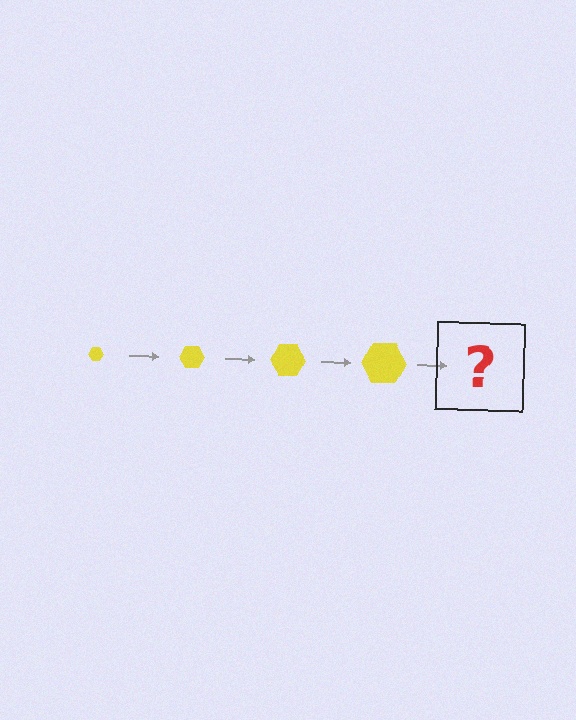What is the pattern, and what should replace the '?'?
The pattern is that the hexagon gets progressively larger each step. The '?' should be a yellow hexagon, larger than the previous one.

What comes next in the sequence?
The next element should be a yellow hexagon, larger than the previous one.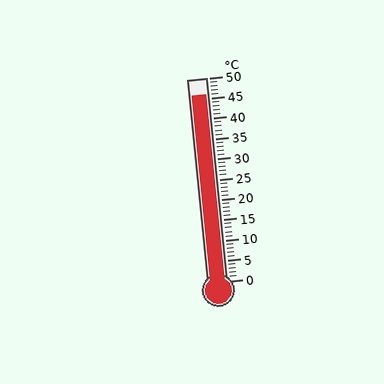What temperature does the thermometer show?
The thermometer shows approximately 46°C.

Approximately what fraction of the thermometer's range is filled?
The thermometer is filled to approximately 90% of its range.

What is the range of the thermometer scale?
The thermometer scale ranges from 0°C to 50°C.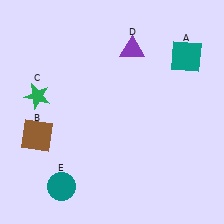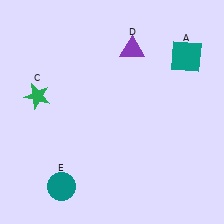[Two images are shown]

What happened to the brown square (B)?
The brown square (B) was removed in Image 2. It was in the bottom-left area of Image 1.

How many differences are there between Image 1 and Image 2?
There is 1 difference between the two images.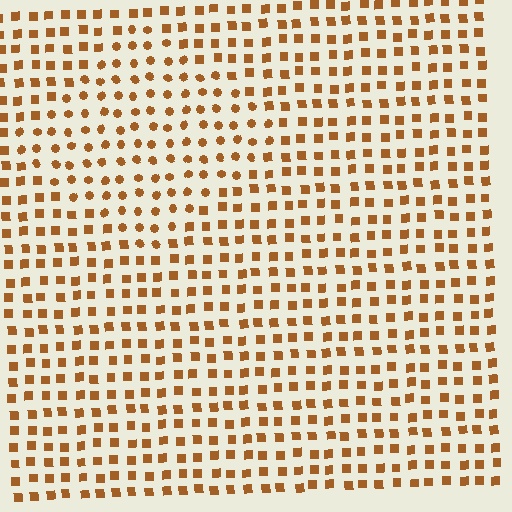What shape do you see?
I see a diamond.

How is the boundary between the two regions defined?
The boundary is defined by a change in element shape: circles inside vs. squares outside. All elements share the same color and spacing.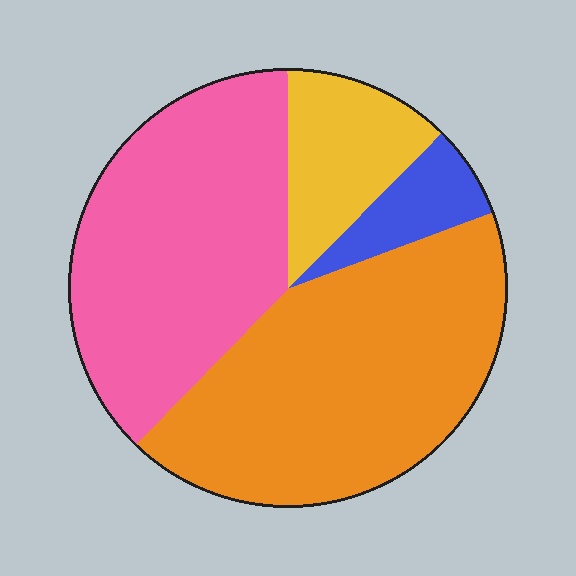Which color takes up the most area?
Orange, at roughly 45%.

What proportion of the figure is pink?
Pink covers 38% of the figure.